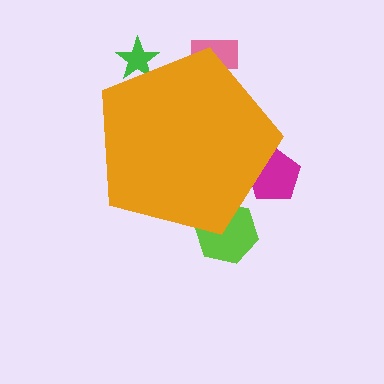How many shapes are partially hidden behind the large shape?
4 shapes are partially hidden.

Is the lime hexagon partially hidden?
Yes, the lime hexagon is partially hidden behind the orange pentagon.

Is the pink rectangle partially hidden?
Yes, the pink rectangle is partially hidden behind the orange pentagon.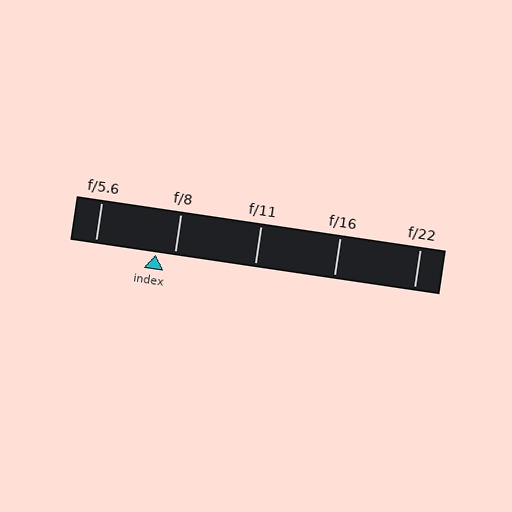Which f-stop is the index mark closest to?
The index mark is closest to f/8.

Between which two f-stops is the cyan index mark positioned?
The index mark is between f/5.6 and f/8.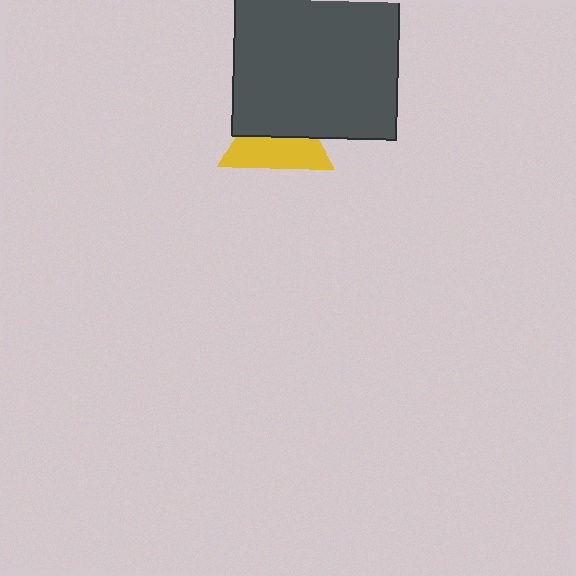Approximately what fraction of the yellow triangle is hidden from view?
Roughly 48% of the yellow triangle is hidden behind the dark gray square.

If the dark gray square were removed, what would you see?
You would see the complete yellow triangle.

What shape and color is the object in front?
The object in front is a dark gray square.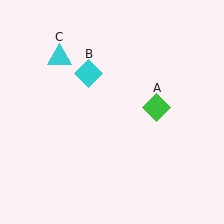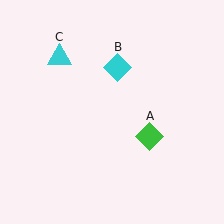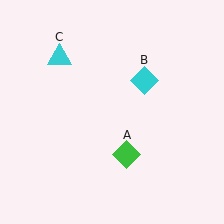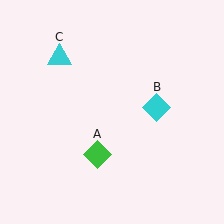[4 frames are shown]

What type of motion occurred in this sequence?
The green diamond (object A), cyan diamond (object B) rotated clockwise around the center of the scene.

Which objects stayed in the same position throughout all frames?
Cyan triangle (object C) remained stationary.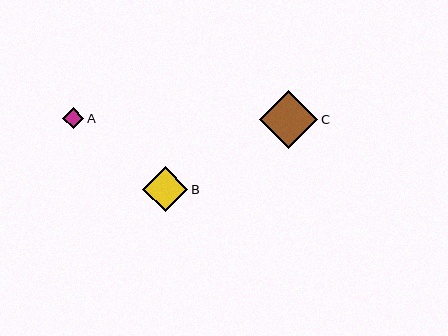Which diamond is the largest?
Diamond C is the largest with a size of approximately 58 pixels.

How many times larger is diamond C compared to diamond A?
Diamond C is approximately 2.8 times the size of diamond A.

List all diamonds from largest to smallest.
From largest to smallest: C, B, A.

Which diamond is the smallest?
Diamond A is the smallest with a size of approximately 21 pixels.